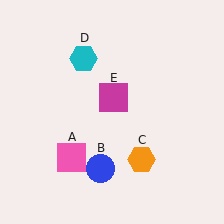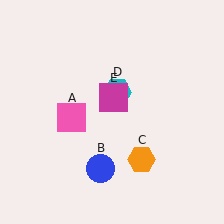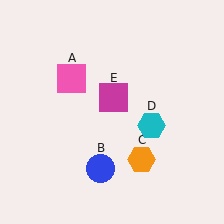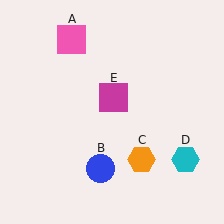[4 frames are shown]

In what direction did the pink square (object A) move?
The pink square (object A) moved up.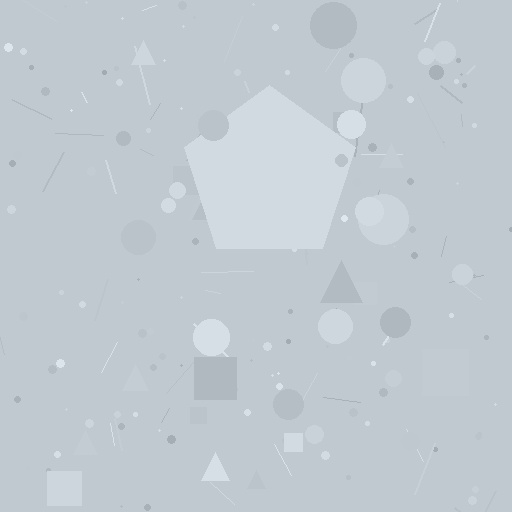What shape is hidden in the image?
A pentagon is hidden in the image.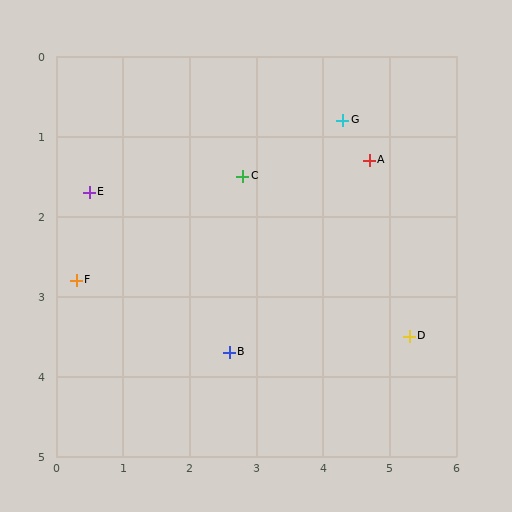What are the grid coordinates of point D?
Point D is at approximately (5.3, 3.5).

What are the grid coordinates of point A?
Point A is at approximately (4.7, 1.3).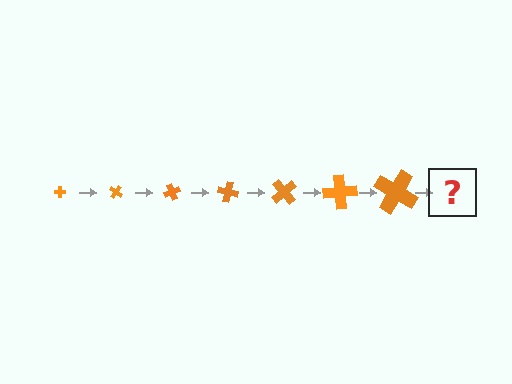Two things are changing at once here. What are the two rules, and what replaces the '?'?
The two rules are that the cross grows larger each step and it rotates 35 degrees each step. The '?' should be a cross, larger than the previous one and rotated 245 degrees from the start.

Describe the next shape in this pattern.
It should be a cross, larger than the previous one and rotated 245 degrees from the start.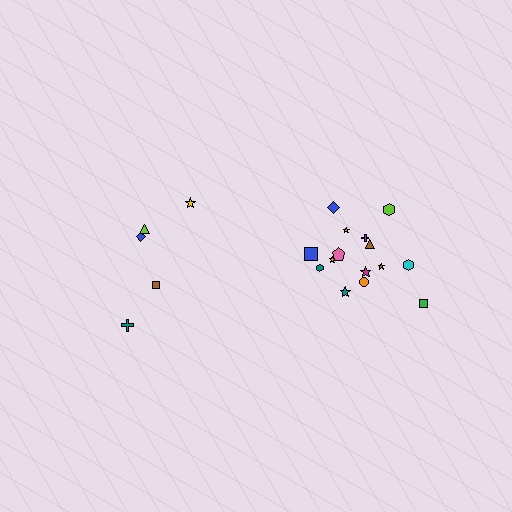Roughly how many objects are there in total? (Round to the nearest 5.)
Roughly 20 objects in total.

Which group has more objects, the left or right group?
The right group.